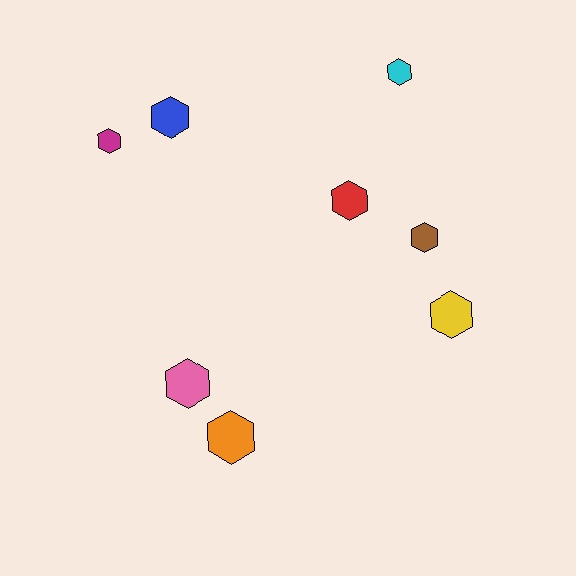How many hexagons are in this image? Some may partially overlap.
There are 8 hexagons.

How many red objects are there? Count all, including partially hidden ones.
There is 1 red object.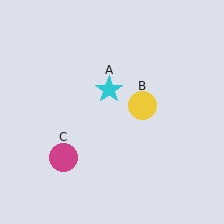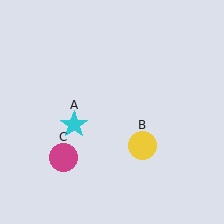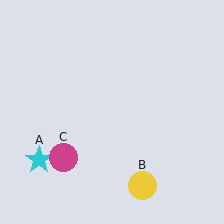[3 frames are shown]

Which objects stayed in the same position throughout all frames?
Magenta circle (object C) remained stationary.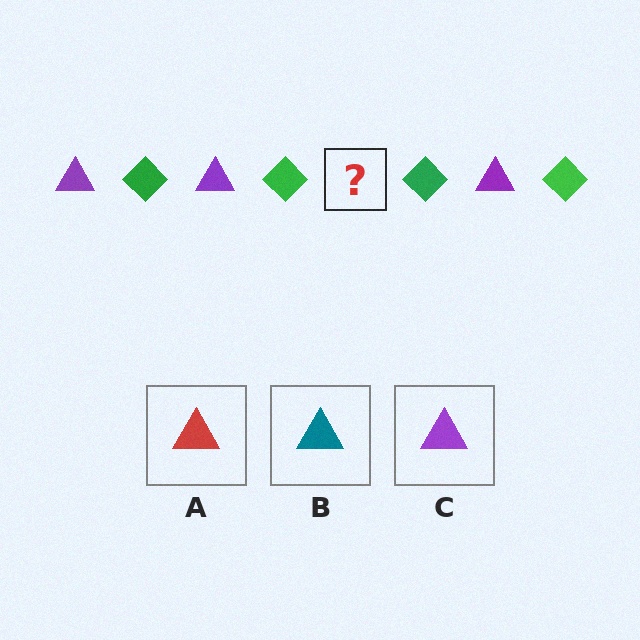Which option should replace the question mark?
Option C.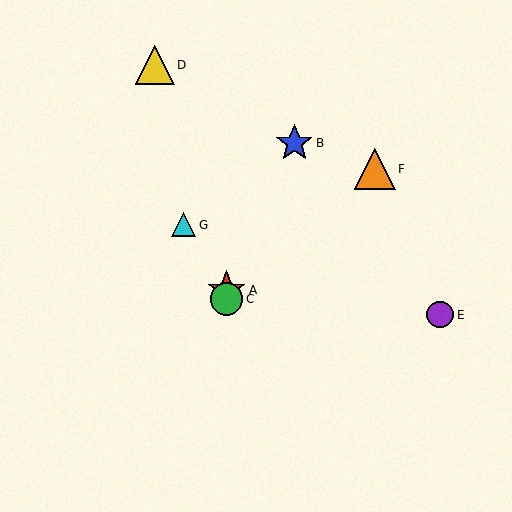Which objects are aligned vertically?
Objects A, C are aligned vertically.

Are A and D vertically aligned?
No, A is at x≈227 and D is at x≈155.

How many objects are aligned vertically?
2 objects (A, C) are aligned vertically.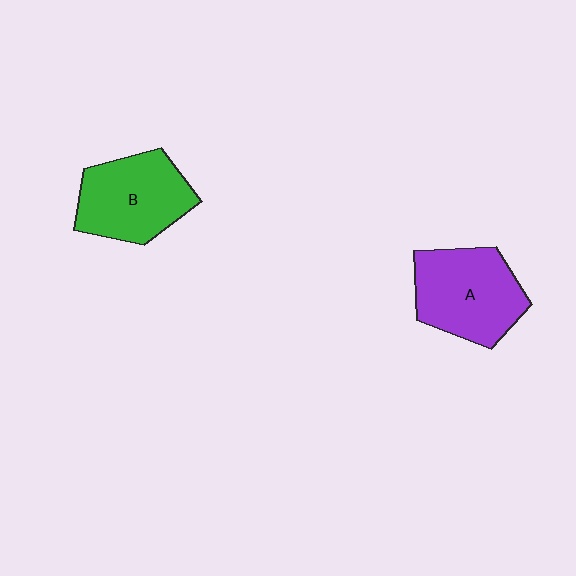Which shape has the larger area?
Shape A (purple).